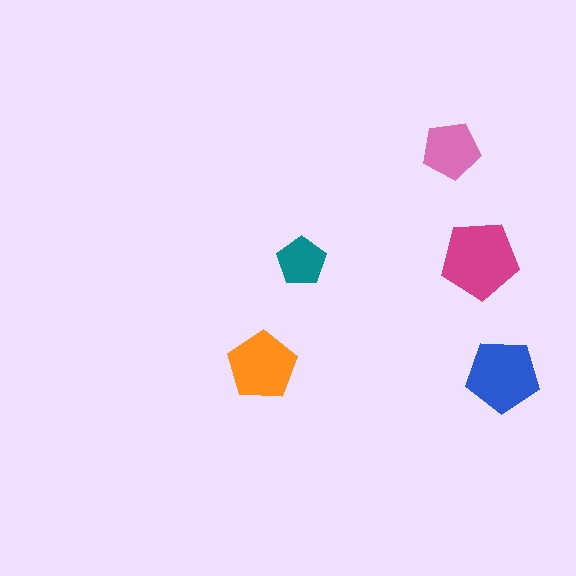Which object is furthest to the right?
The blue pentagon is rightmost.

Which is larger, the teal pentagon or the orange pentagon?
The orange one.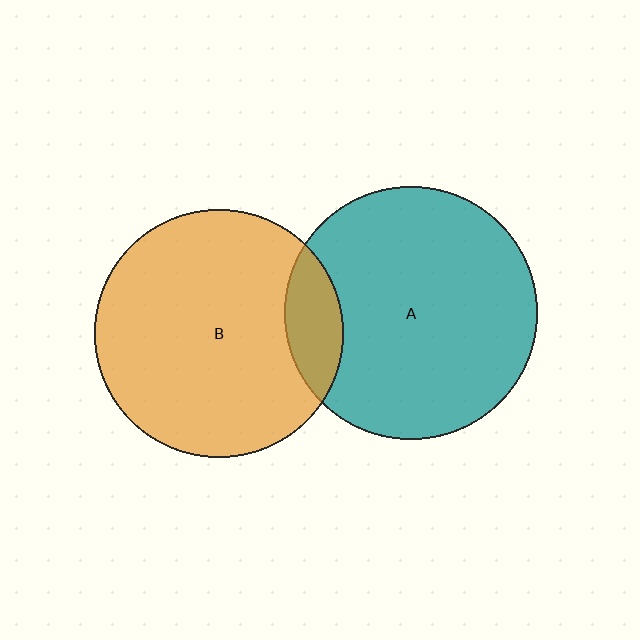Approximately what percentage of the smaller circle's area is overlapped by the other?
Approximately 15%.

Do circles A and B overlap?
Yes.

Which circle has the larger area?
Circle A (teal).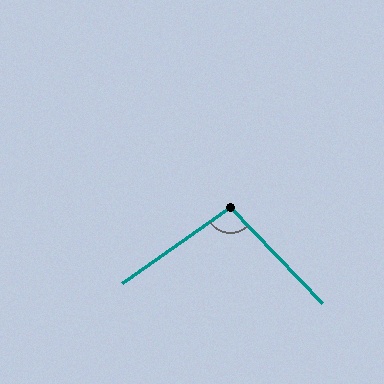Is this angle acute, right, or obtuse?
It is obtuse.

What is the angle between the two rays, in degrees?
Approximately 99 degrees.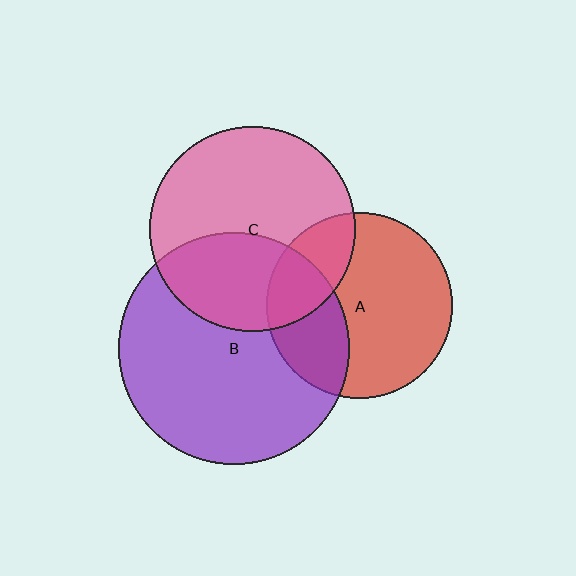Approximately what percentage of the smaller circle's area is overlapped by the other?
Approximately 30%.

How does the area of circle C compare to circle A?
Approximately 1.2 times.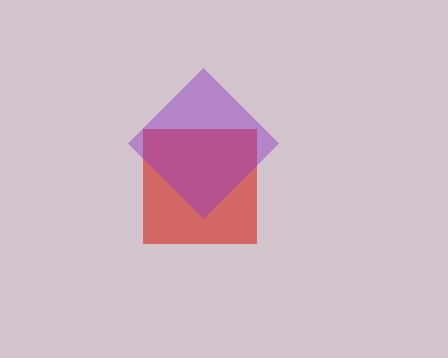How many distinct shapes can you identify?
There are 2 distinct shapes: a red square, a purple diamond.